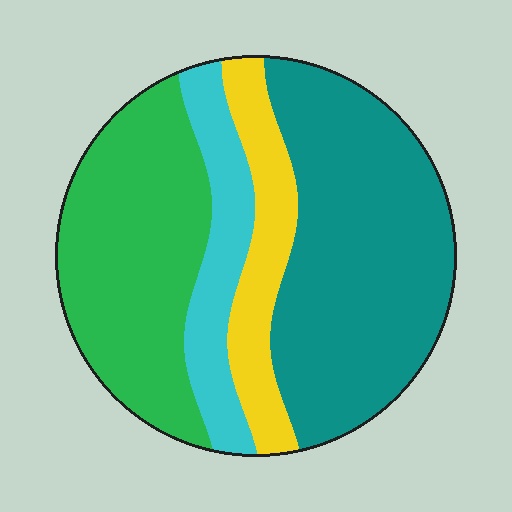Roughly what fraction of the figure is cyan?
Cyan takes up less than a sixth of the figure.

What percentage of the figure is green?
Green covers around 30% of the figure.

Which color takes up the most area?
Teal, at roughly 40%.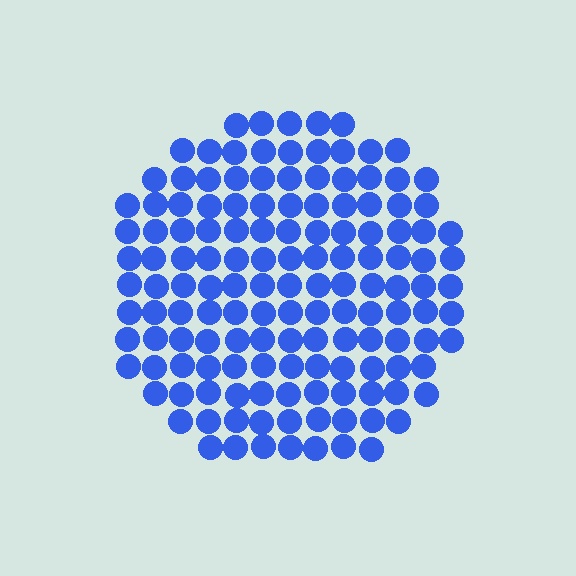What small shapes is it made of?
It is made of small circles.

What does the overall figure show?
The overall figure shows a circle.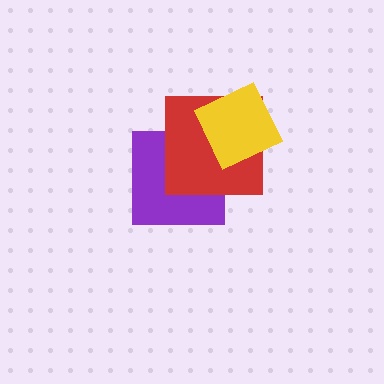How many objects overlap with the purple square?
2 objects overlap with the purple square.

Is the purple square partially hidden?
Yes, it is partially covered by another shape.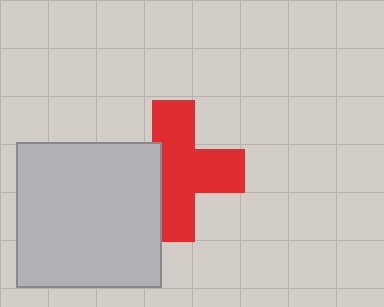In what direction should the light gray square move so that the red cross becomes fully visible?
The light gray square should move left. That is the shortest direction to clear the overlap and leave the red cross fully visible.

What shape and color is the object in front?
The object in front is a light gray square.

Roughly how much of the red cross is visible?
Most of it is visible (roughly 70%).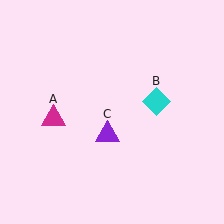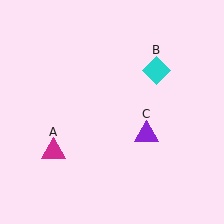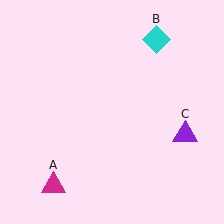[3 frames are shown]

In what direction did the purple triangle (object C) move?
The purple triangle (object C) moved right.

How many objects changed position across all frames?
3 objects changed position: magenta triangle (object A), cyan diamond (object B), purple triangle (object C).